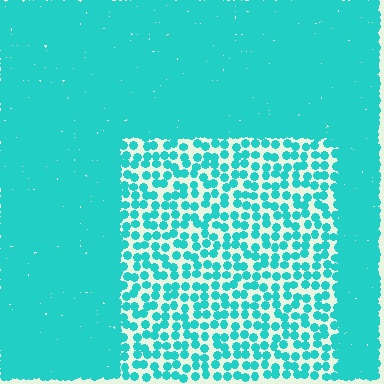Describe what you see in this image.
The image contains small cyan elements arranged at two different densities. A rectangle-shaped region is visible where the elements are less densely packed than the surrounding area.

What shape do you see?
I see a rectangle.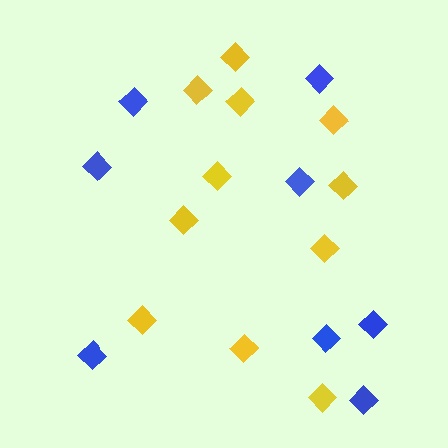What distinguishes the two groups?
There are 2 groups: one group of yellow diamonds (11) and one group of blue diamonds (8).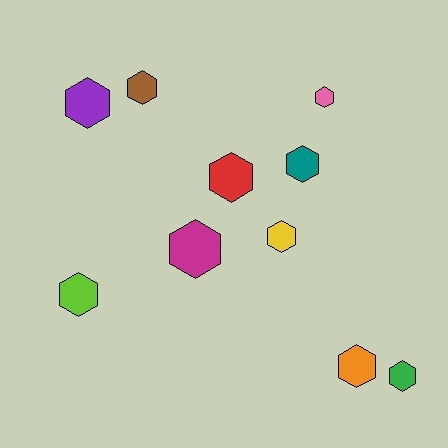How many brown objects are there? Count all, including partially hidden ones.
There is 1 brown object.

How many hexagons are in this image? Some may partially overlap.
There are 10 hexagons.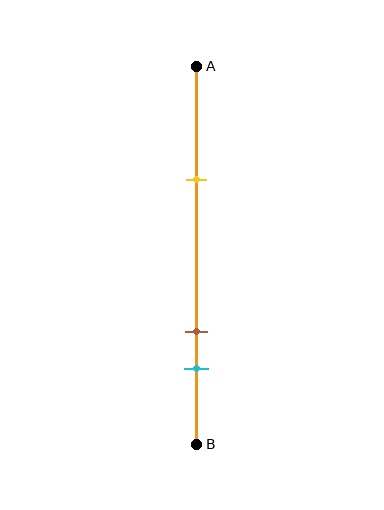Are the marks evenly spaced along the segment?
No, the marks are not evenly spaced.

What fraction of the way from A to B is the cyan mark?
The cyan mark is approximately 80% (0.8) of the way from A to B.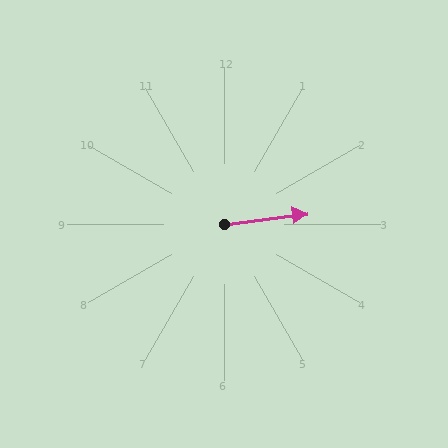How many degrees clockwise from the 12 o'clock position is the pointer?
Approximately 83 degrees.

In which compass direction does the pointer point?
East.